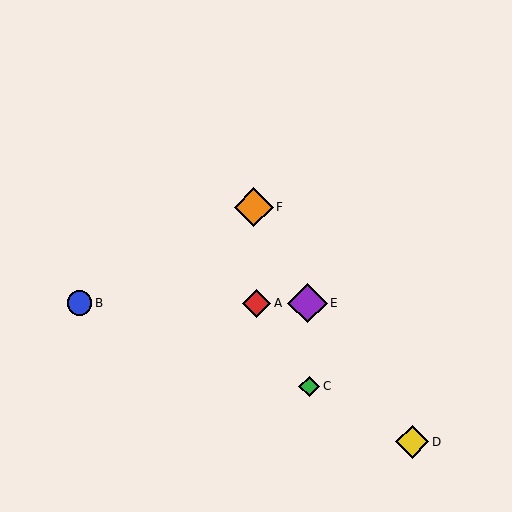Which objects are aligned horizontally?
Objects A, B, E are aligned horizontally.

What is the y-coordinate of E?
Object E is at y≈303.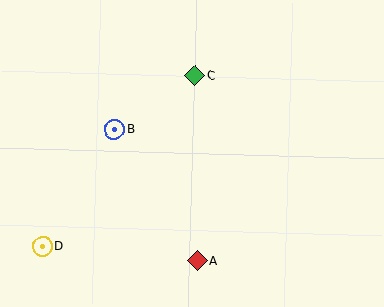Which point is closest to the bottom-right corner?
Point A is closest to the bottom-right corner.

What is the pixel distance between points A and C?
The distance between A and C is 185 pixels.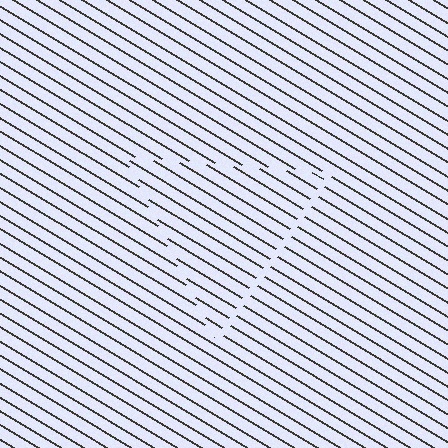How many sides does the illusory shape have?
3 sides — the line-ends trace a triangle.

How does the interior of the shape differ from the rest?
The interior of the shape contains the same grating, shifted by half a period — the contour is defined by the phase discontinuity where line-ends from the inner and outer gratings abut.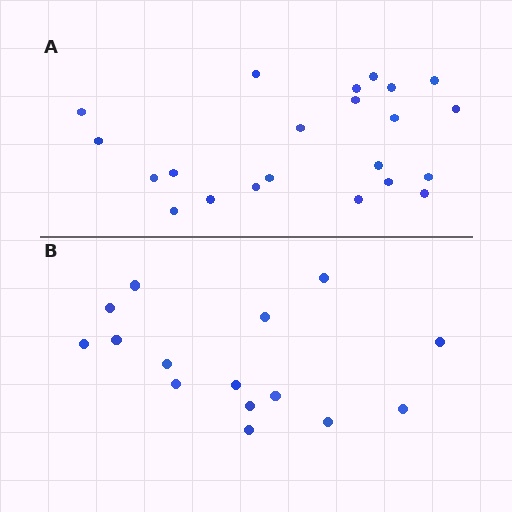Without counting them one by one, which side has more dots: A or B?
Region A (the top region) has more dots.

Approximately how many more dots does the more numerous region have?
Region A has roughly 8 or so more dots than region B.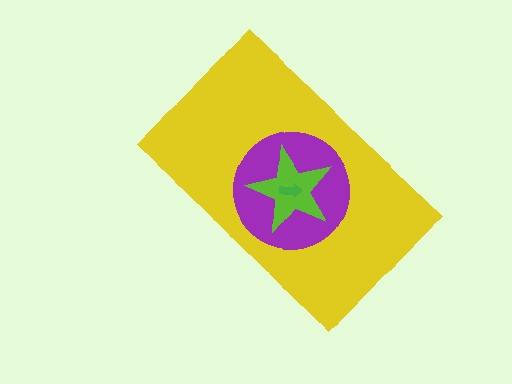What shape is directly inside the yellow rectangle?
The purple circle.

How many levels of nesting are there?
4.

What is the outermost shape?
The yellow rectangle.